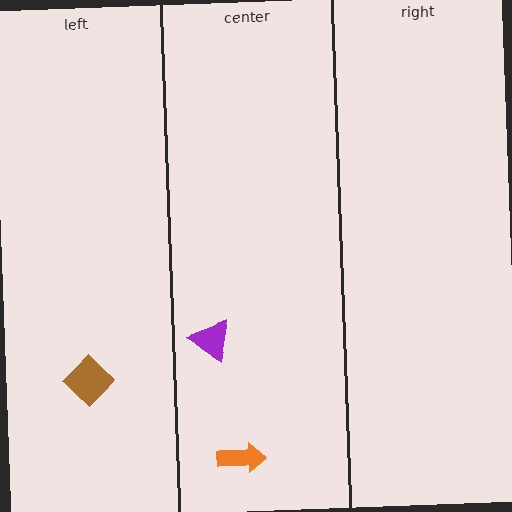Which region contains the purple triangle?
The center region.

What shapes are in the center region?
The orange arrow, the purple triangle.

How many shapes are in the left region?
1.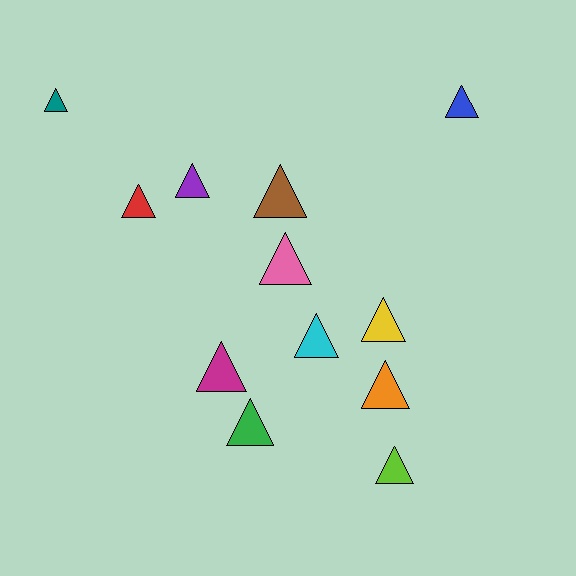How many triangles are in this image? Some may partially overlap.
There are 12 triangles.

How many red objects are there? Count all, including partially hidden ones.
There is 1 red object.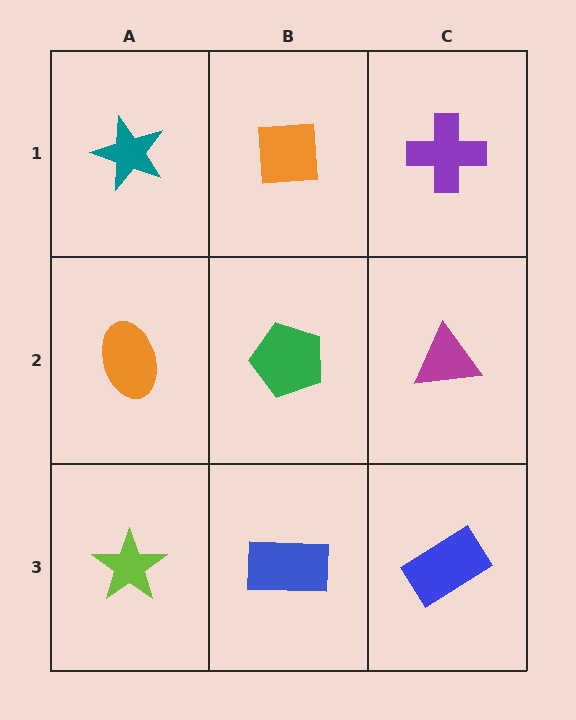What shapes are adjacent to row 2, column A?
A teal star (row 1, column A), a lime star (row 3, column A), a green pentagon (row 2, column B).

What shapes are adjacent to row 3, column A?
An orange ellipse (row 2, column A), a blue rectangle (row 3, column B).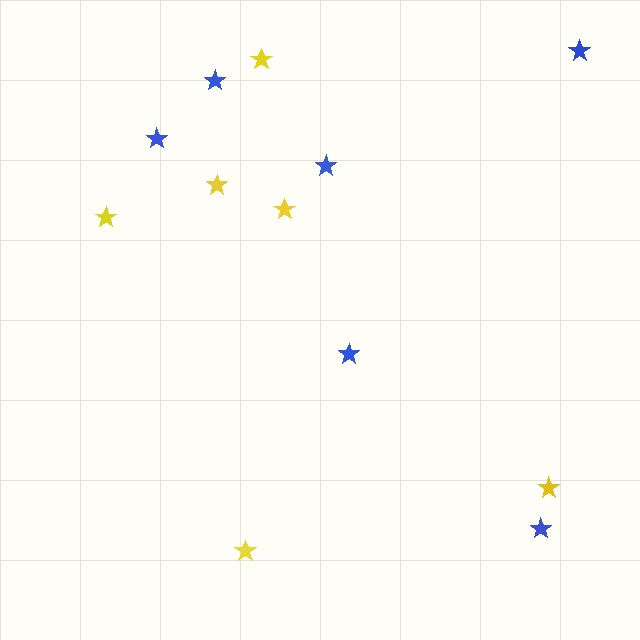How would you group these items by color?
There are 2 groups: one group of yellow stars (6) and one group of blue stars (6).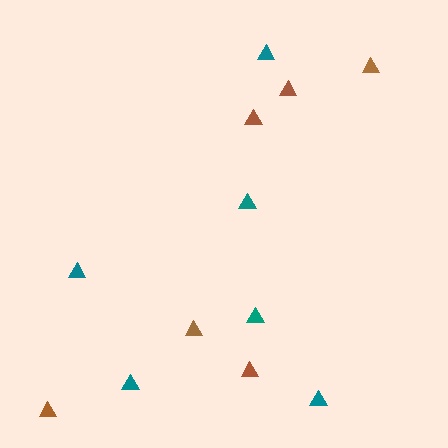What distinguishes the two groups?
There are 2 groups: one group of brown triangles (6) and one group of teal triangles (6).